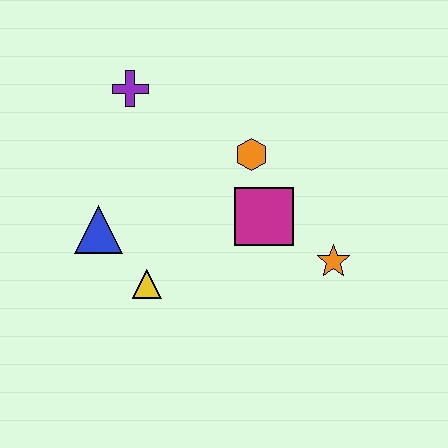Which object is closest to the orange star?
The magenta square is closest to the orange star.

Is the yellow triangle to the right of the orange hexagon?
No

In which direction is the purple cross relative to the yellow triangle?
The purple cross is above the yellow triangle.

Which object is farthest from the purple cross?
The orange star is farthest from the purple cross.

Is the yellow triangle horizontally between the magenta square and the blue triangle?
Yes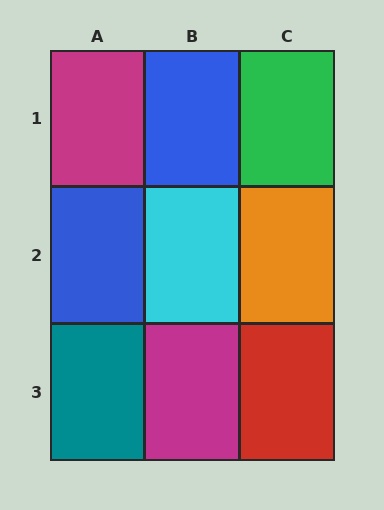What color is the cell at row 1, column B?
Blue.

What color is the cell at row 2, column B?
Cyan.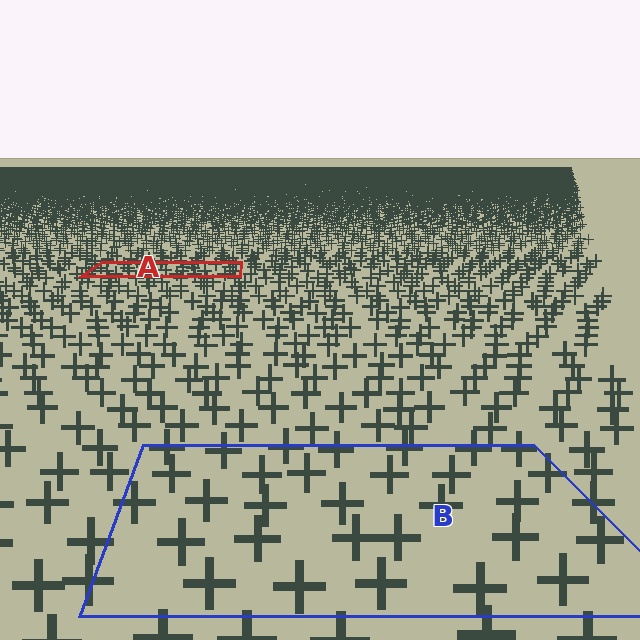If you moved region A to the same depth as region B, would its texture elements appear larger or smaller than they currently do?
They would appear larger. At a closer depth, the same texture elements are projected at a bigger on-screen size.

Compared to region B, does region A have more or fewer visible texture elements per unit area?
Region A has more texture elements per unit area — they are packed more densely because it is farther away.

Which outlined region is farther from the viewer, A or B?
Region A is farther from the viewer — the texture elements inside it appear smaller and more densely packed.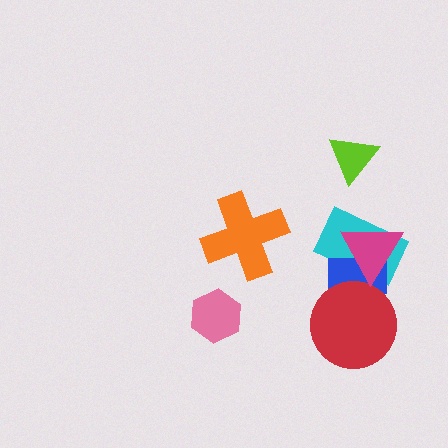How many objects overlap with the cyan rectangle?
2 objects overlap with the cyan rectangle.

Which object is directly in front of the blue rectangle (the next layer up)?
The red circle is directly in front of the blue rectangle.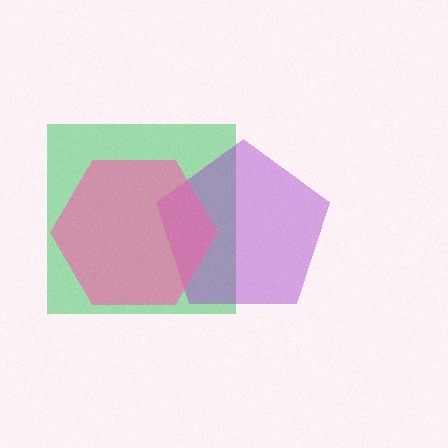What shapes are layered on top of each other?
The layered shapes are: a green square, a purple pentagon, a pink hexagon.